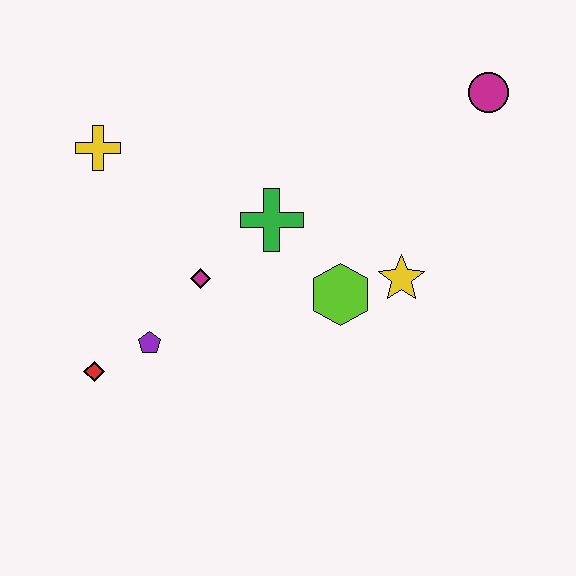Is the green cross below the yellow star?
No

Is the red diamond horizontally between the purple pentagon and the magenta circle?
No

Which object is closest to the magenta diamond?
The purple pentagon is closest to the magenta diamond.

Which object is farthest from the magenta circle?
The red diamond is farthest from the magenta circle.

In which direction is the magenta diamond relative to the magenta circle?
The magenta diamond is to the left of the magenta circle.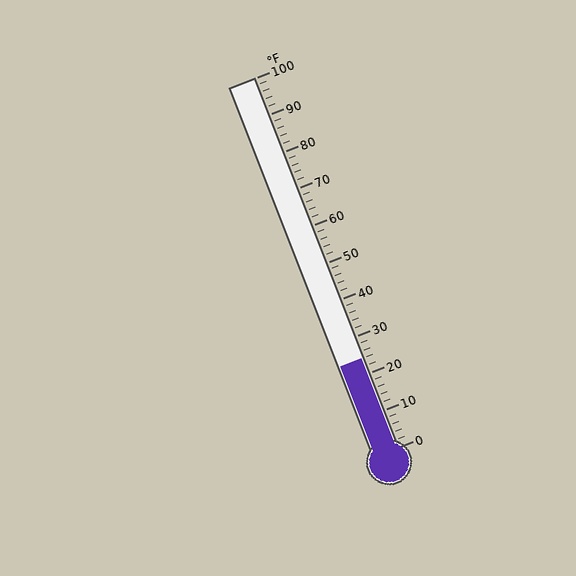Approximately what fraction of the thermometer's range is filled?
The thermometer is filled to approximately 25% of its range.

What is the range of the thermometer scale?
The thermometer scale ranges from 0°F to 100°F.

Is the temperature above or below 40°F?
The temperature is below 40°F.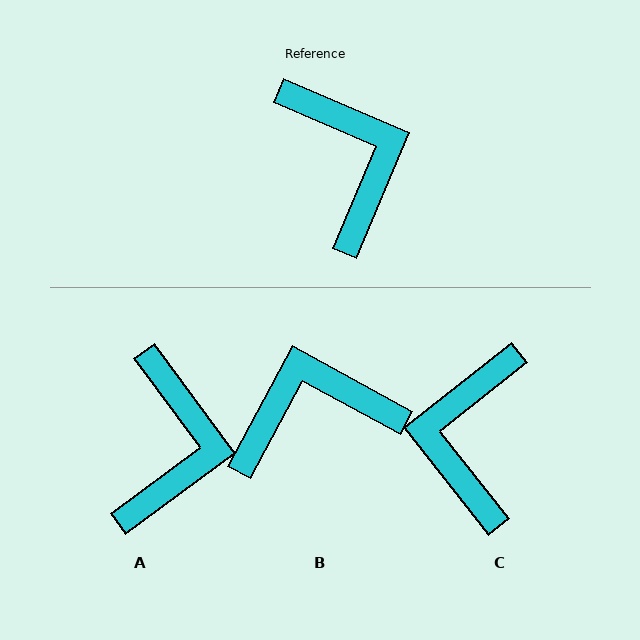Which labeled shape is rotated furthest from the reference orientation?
C, about 151 degrees away.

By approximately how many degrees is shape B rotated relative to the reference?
Approximately 85 degrees counter-clockwise.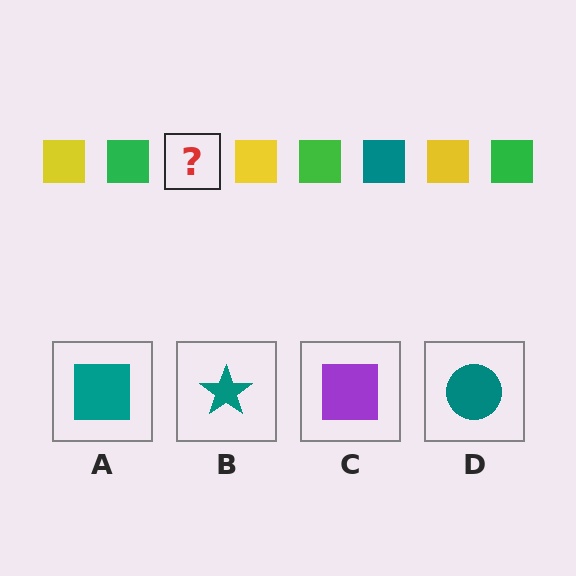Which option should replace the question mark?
Option A.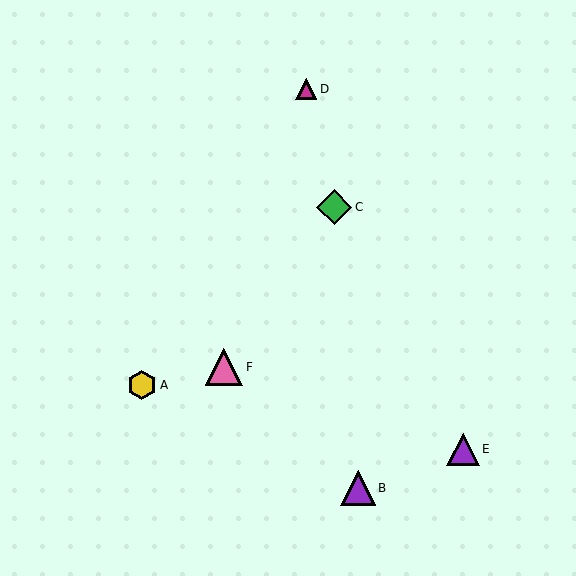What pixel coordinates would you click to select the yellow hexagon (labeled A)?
Click at (142, 385) to select the yellow hexagon A.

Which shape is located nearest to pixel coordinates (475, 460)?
The purple triangle (labeled E) at (463, 449) is nearest to that location.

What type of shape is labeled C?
Shape C is a green diamond.